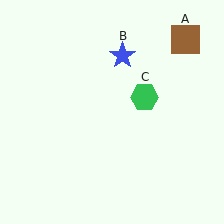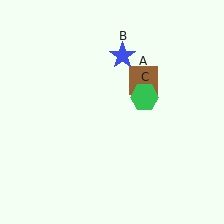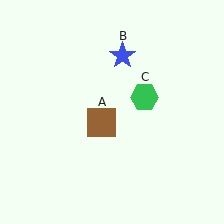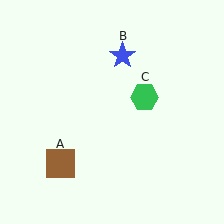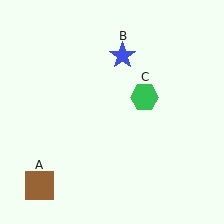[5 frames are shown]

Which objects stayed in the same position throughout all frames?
Blue star (object B) and green hexagon (object C) remained stationary.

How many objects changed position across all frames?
1 object changed position: brown square (object A).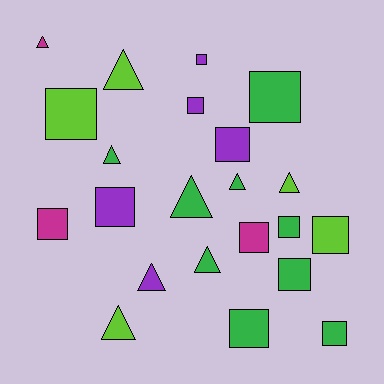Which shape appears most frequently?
Square, with 13 objects.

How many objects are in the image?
There are 22 objects.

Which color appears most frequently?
Green, with 9 objects.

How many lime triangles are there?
There are 3 lime triangles.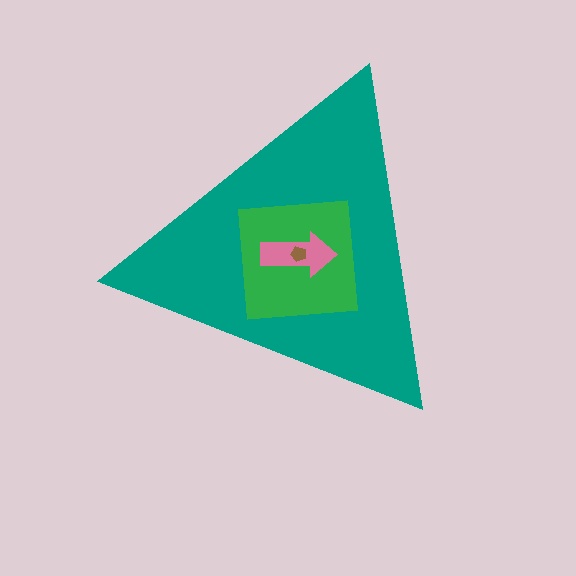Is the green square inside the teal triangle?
Yes.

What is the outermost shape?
The teal triangle.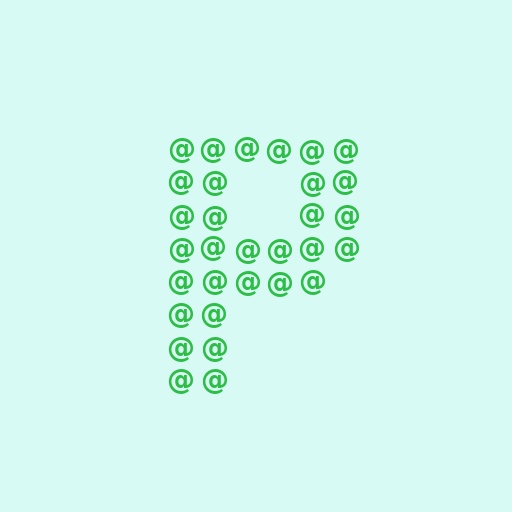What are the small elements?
The small elements are at signs.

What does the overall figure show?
The overall figure shows the letter P.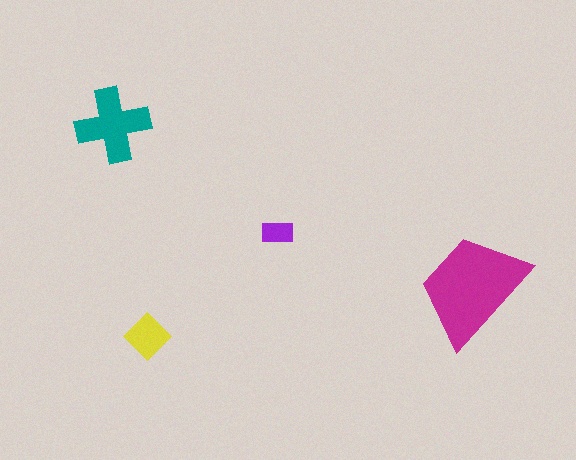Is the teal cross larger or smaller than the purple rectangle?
Larger.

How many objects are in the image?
There are 4 objects in the image.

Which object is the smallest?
The purple rectangle.